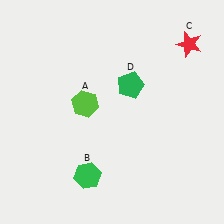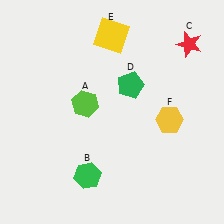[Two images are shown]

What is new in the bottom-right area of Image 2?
A yellow hexagon (F) was added in the bottom-right area of Image 2.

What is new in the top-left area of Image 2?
A yellow square (E) was added in the top-left area of Image 2.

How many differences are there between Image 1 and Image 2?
There are 2 differences between the two images.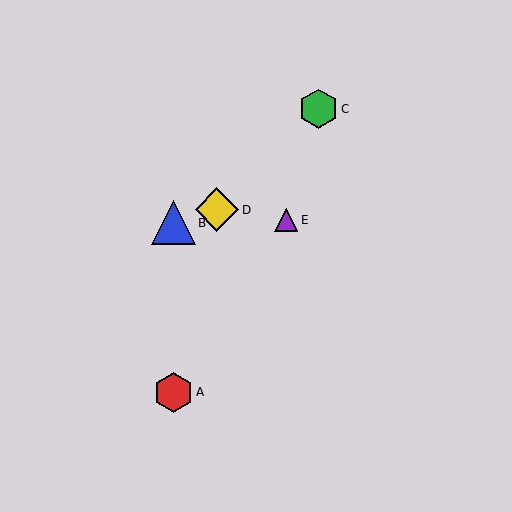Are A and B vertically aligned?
Yes, both are at x≈173.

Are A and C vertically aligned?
No, A is at x≈173 and C is at x≈318.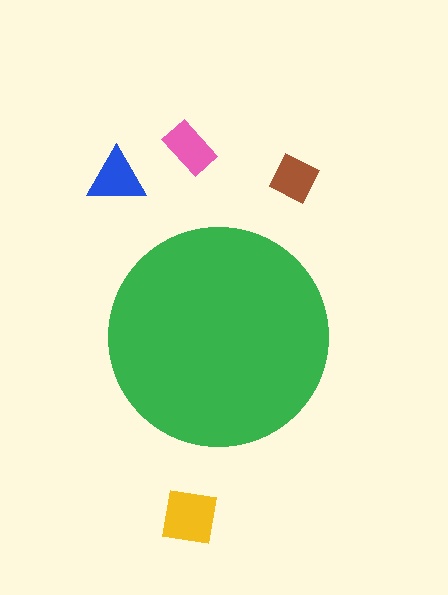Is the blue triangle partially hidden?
No, the blue triangle is fully visible.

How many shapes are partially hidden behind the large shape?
0 shapes are partially hidden.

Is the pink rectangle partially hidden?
No, the pink rectangle is fully visible.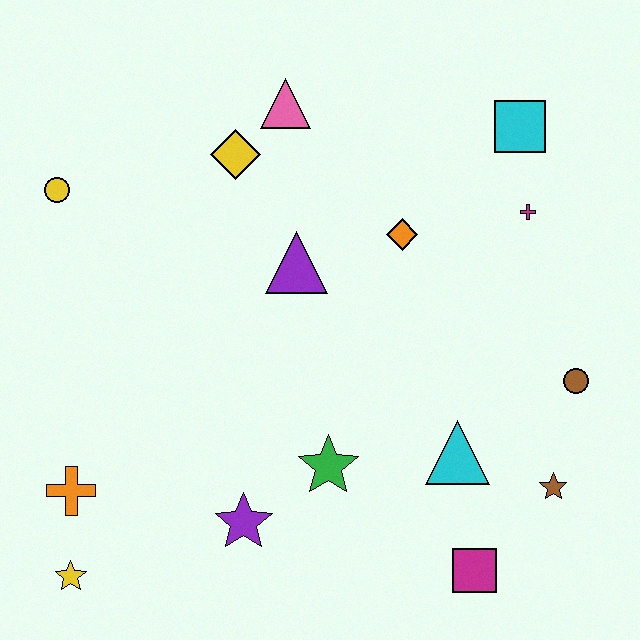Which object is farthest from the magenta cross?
The yellow star is farthest from the magenta cross.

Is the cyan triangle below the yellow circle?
Yes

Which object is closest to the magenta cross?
The cyan square is closest to the magenta cross.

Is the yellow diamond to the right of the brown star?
No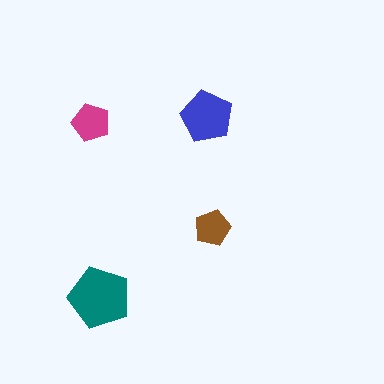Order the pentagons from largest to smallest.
the teal one, the blue one, the magenta one, the brown one.